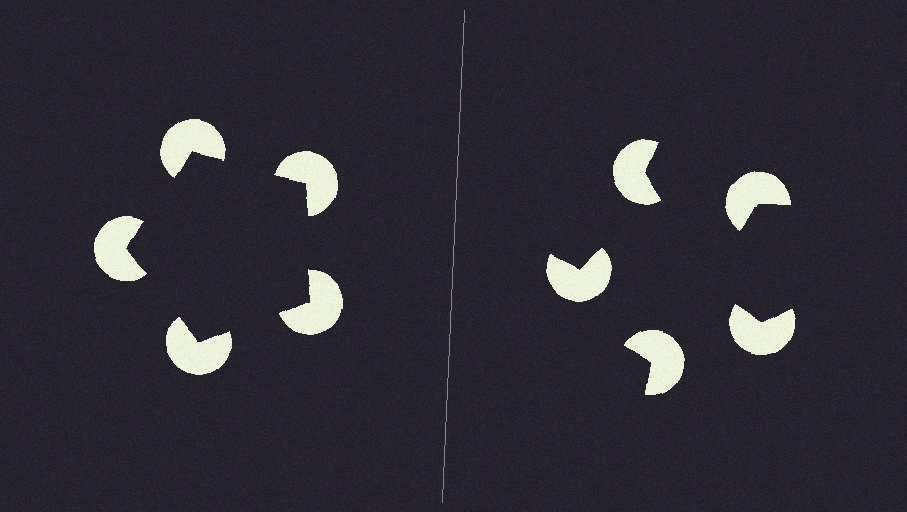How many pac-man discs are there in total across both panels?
10 — 5 on each side.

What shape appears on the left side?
An illusory pentagon.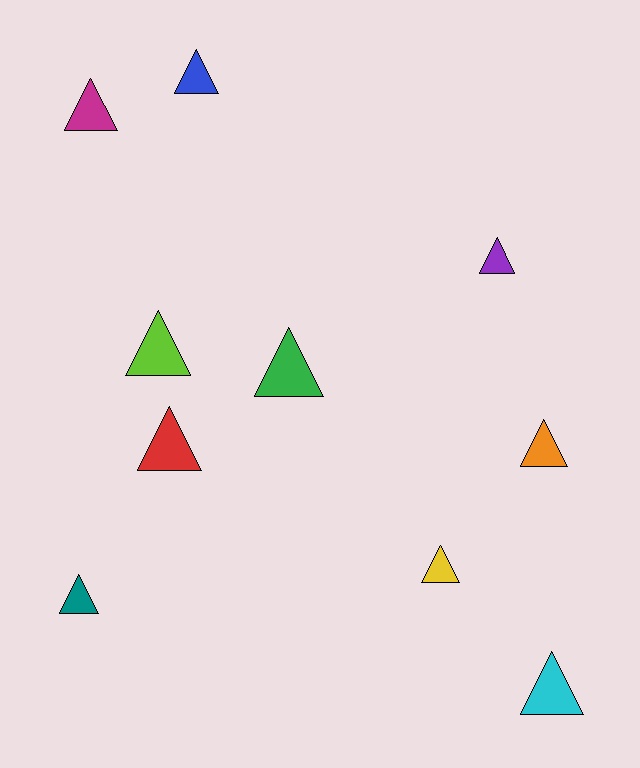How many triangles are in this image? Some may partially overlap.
There are 10 triangles.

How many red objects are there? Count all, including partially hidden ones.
There is 1 red object.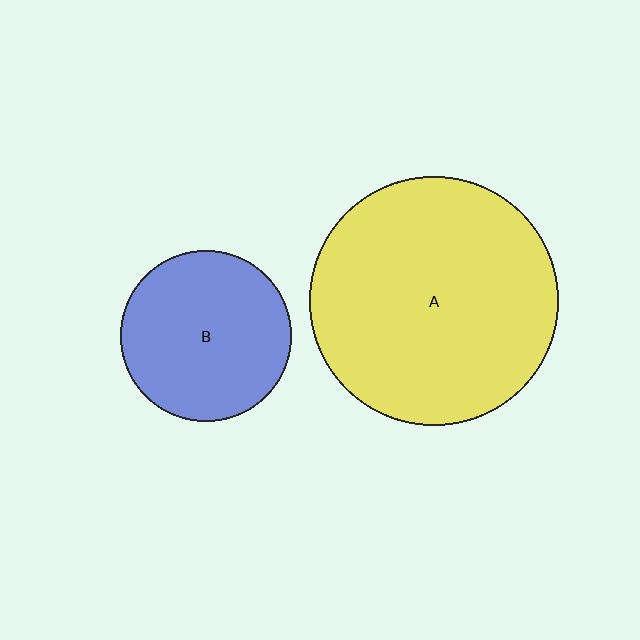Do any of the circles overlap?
No, none of the circles overlap.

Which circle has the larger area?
Circle A (yellow).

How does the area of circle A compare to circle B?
Approximately 2.1 times.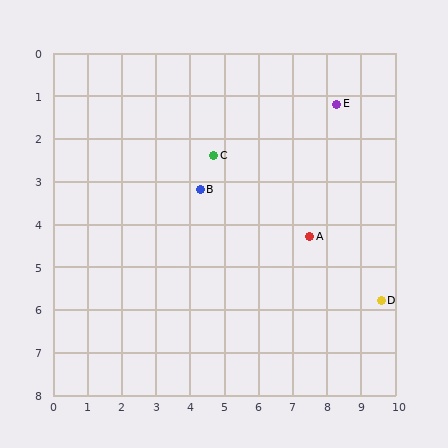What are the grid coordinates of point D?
Point D is at approximately (9.6, 5.8).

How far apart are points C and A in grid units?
Points C and A are about 3.4 grid units apart.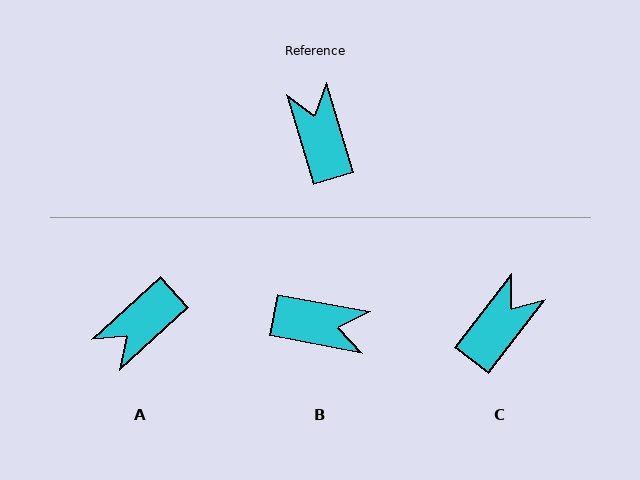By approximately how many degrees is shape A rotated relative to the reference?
Approximately 115 degrees counter-clockwise.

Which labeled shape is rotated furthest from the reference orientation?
B, about 118 degrees away.